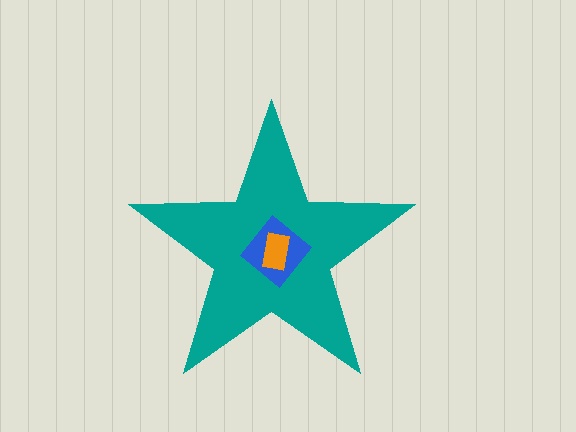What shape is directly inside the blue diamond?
The orange rectangle.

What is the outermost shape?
The teal star.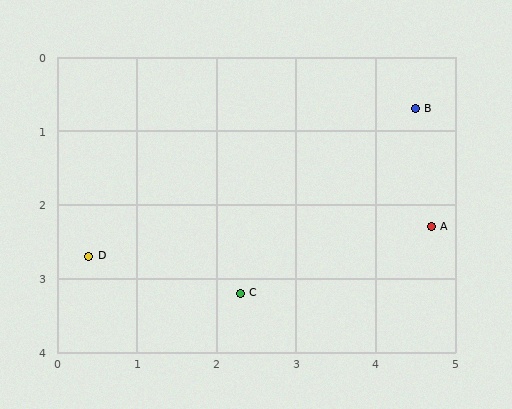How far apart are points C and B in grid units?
Points C and B are about 3.3 grid units apart.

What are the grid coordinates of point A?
Point A is at approximately (4.7, 2.3).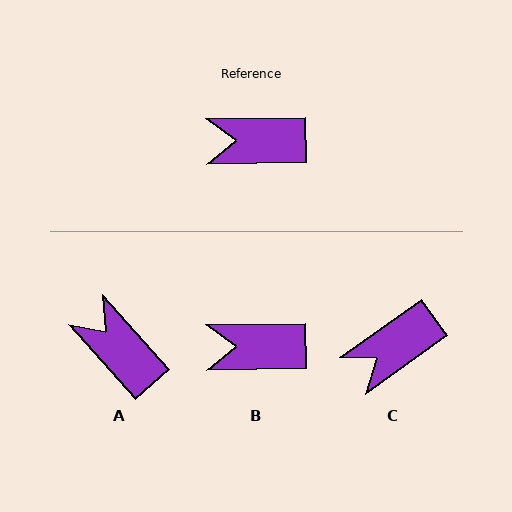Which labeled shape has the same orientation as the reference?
B.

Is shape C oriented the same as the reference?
No, it is off by about 35 degrees.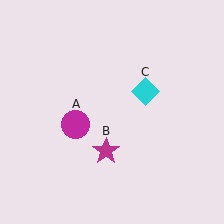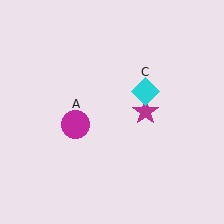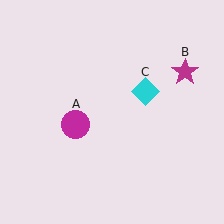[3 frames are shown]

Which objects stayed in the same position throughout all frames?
Magenta circle (object A) and cyan diamond (object C) remained stationary.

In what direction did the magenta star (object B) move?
The magenta star (object B) moved up and to the right.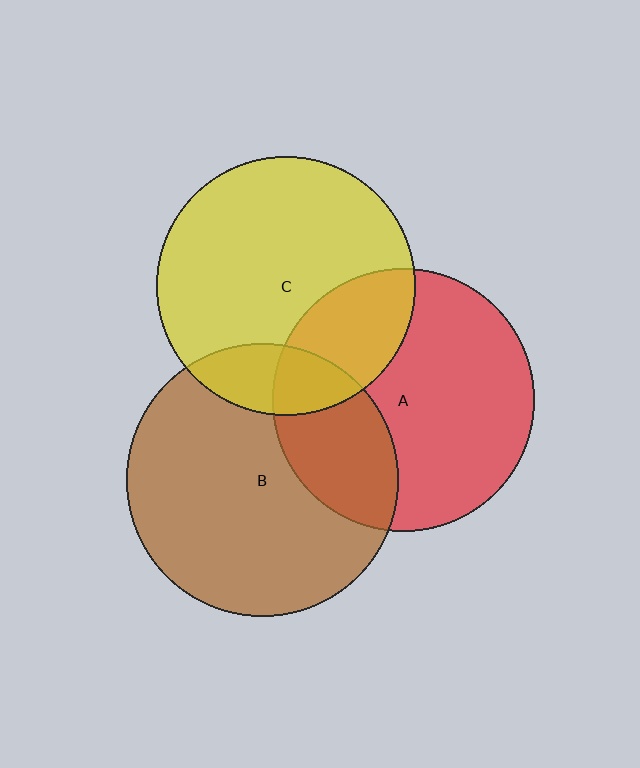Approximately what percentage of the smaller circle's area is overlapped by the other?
Approximately 15%.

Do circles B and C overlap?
Yes.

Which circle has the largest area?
Circle B (brown).